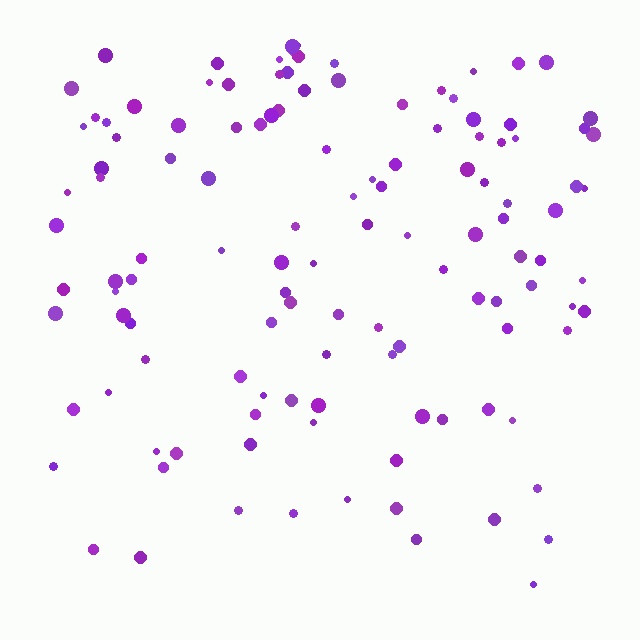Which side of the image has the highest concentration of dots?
The top.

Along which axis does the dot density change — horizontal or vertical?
Vertical.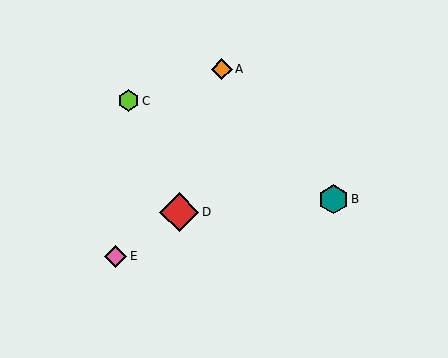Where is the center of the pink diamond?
The center of the pink diamond is at (115, 256).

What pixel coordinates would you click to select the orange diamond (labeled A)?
Click at (222, 69) to select the orange diamond A.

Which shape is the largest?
The red diamond (labeled D) is the largest.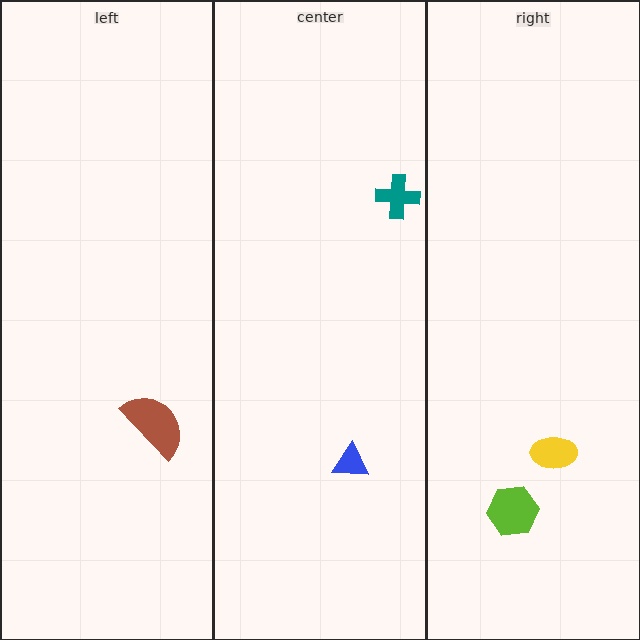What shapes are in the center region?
The blue triangle, the teal cross.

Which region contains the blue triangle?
The center region.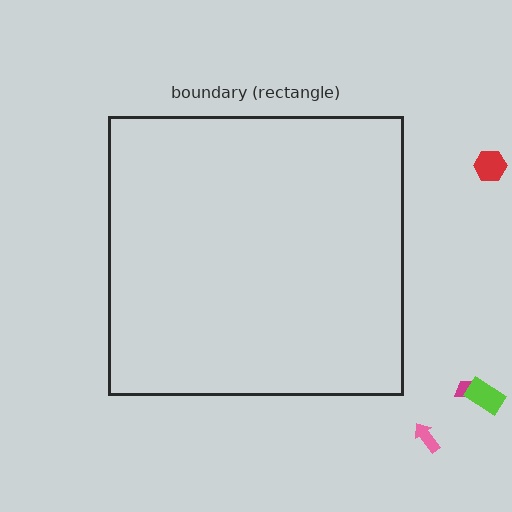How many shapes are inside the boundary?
0 inside, 4 outside.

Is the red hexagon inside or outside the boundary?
Outside.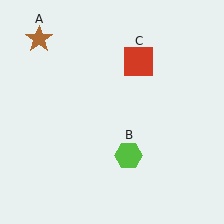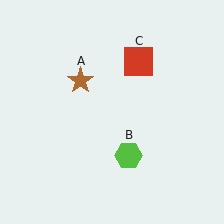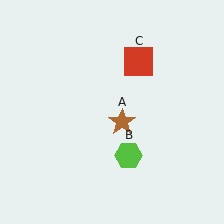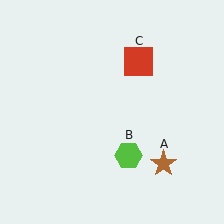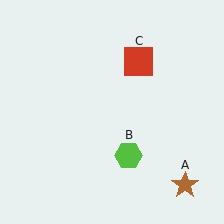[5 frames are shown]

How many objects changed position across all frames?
1 object changed position: brown star (object A).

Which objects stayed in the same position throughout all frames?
Lime hexagon (object B) and red square (object C) remained stationary.